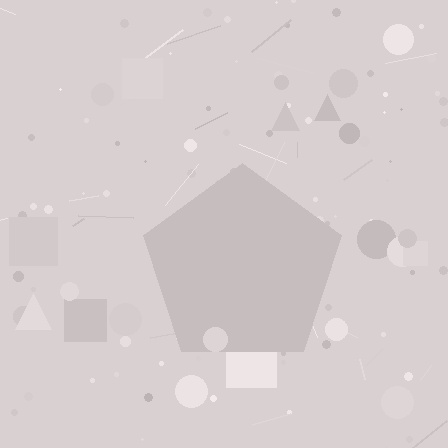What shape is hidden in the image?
A pentagon is hidden in the image.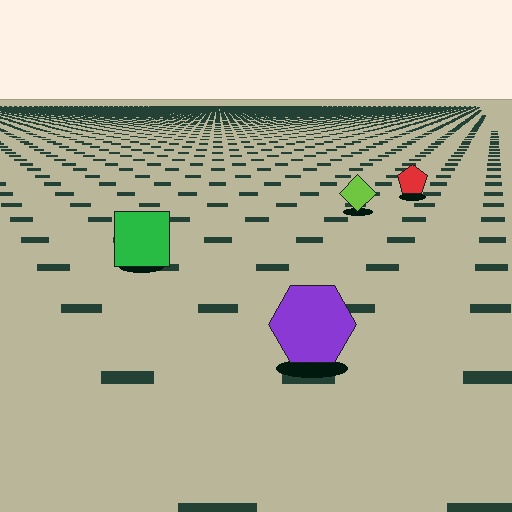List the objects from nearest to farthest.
From nearest to farthest: the purple hexagon, the green square, the lime diamond, the red pentagon.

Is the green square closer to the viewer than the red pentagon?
Yes. The green square is closer — you can tell from the texture gradient: the ground texture is coarser near it.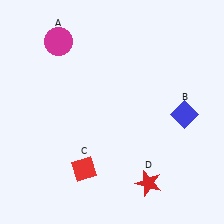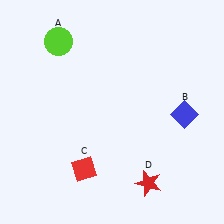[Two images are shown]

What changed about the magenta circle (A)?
In Image 1, A is magenta. In Image 2, it changed to lime.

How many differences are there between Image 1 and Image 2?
There is 1 difference between the two images.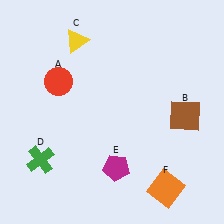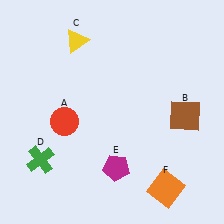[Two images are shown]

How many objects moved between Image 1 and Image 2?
1 object moved between the two images.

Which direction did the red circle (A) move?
The red circle (A) moved down.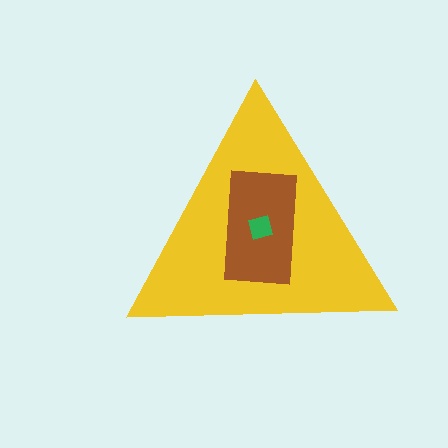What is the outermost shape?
The yellow triangle.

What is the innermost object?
The green diamond.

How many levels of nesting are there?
3.